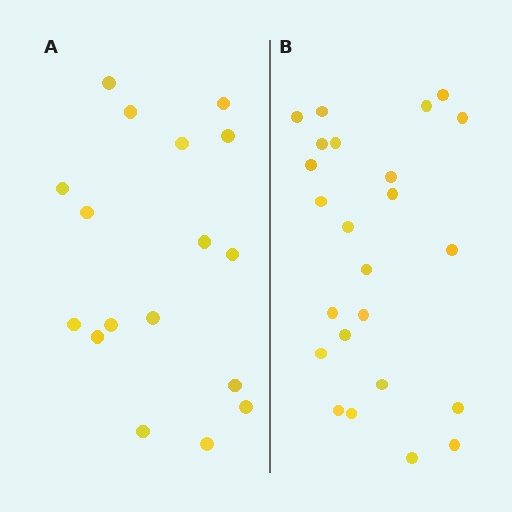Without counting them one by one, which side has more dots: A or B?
Region B (the right region) has more dots.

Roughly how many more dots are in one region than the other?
Region B has roughly 8 or so more dots than region A.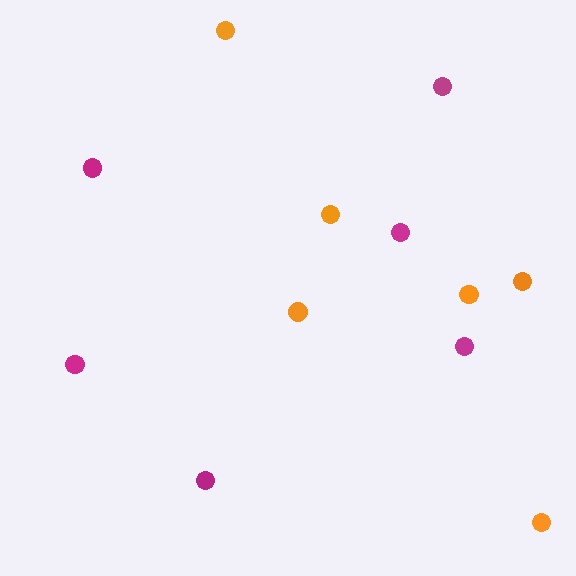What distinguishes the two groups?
There are 2 groups: one group of magenta circles (6) and one group of orange circles (6).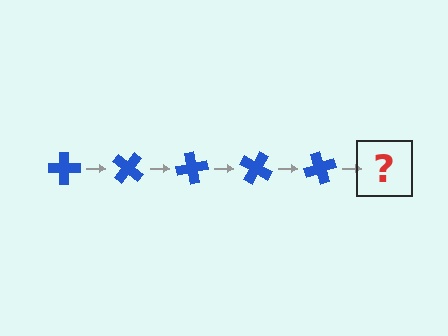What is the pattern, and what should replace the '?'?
The pattern is that the cross rotates 40 degrees each step. The '?' should be a blue cross rotated 200 degrees.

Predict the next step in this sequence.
The next step is a blue cross rotated 200 degrees.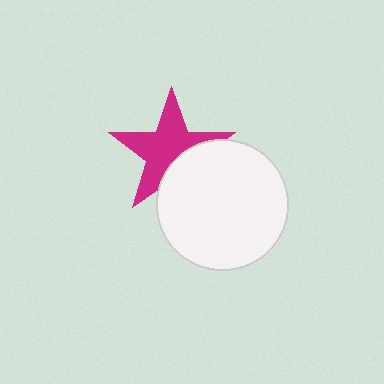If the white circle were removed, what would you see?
You would see the complete magenta star.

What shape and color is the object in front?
The object in front is a white circle.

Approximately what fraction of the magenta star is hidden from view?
Roughly 31% of the magenta star is hidden behind the white circle.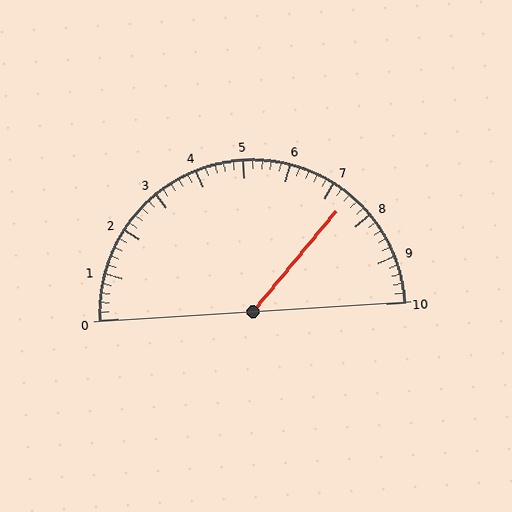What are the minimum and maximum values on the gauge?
The gauge ranges from 0 to 10.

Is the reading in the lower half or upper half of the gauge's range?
The reading is in the upper half of the range (0 to 10).